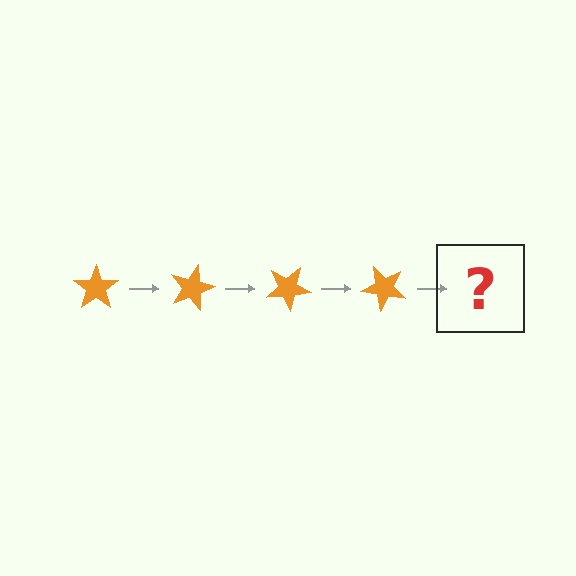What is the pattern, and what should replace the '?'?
The pattern is that the star rotates 15 degrees each step. The '?' should be an orange star rotated 60 degrees.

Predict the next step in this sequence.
The next step is an orange star rotated 60 degrees.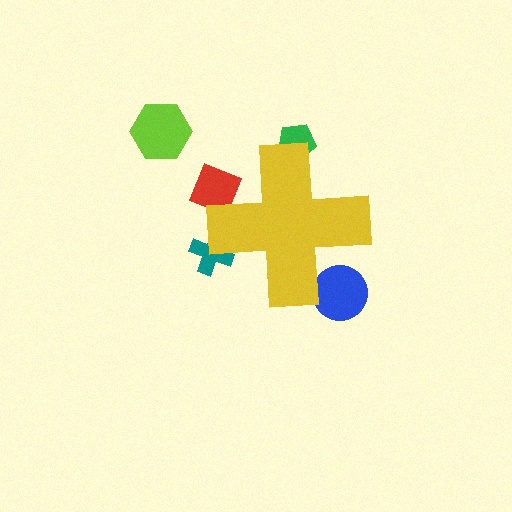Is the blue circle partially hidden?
Yes, the blue circle is partially hidden behind the yellow cross.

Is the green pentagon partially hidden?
Yes, the green pentagon is partially hidden behind the yellow cross.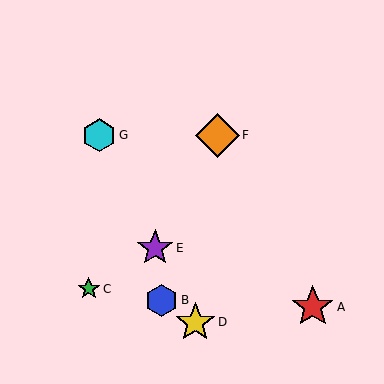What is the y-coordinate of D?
Object D is at y≈322.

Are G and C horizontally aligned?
No, G is at y≈135 and C is at y≈289.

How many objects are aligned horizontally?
2 objects (F, G) are aligned horizontally.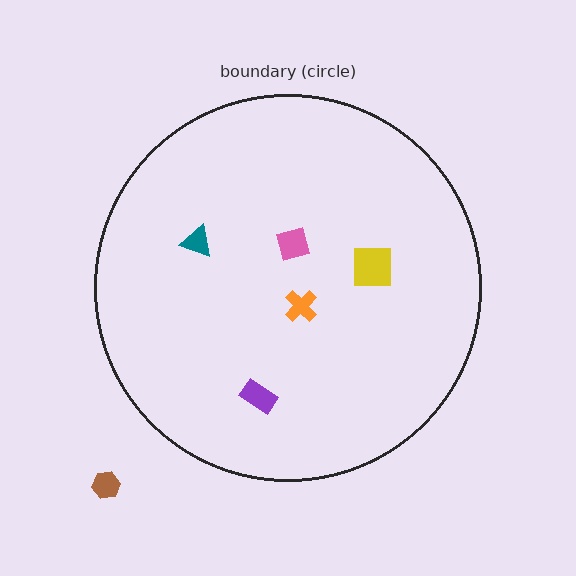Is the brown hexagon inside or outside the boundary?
Outside.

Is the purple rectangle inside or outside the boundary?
Inside.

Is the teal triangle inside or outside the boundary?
Inside.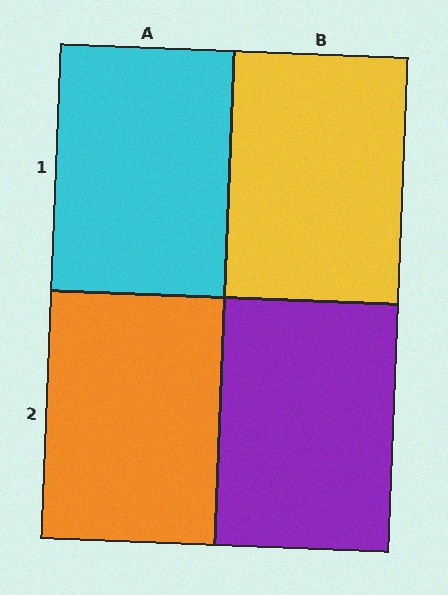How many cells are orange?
1 cell is orange.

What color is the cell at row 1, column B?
Yellow.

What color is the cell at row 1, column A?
Cyan.